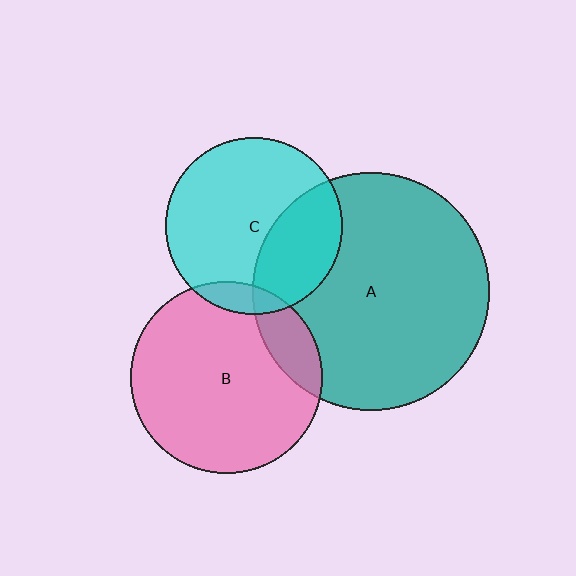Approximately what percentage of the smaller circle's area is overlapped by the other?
Approximately 10%.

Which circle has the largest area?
Circle A (teal).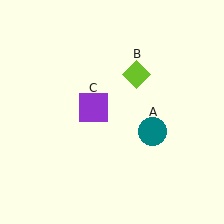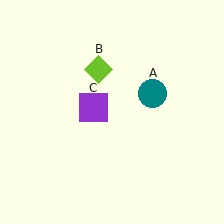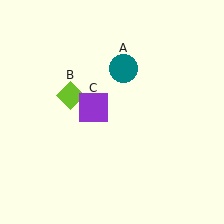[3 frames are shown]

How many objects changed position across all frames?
2 objects changed position: teal circle (object A), lime diamond (object B).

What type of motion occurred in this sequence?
The teal circle (object A), lime diamond (object B) rotated counterclockwise around the center of the scene.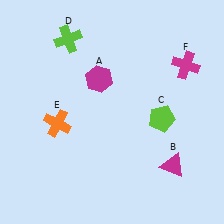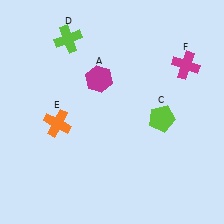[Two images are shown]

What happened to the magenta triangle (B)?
The magenta triangle (B) was removed in Image 2. It was in the bottom-right area of Image 1.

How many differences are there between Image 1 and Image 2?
There is 1 difference between the two images.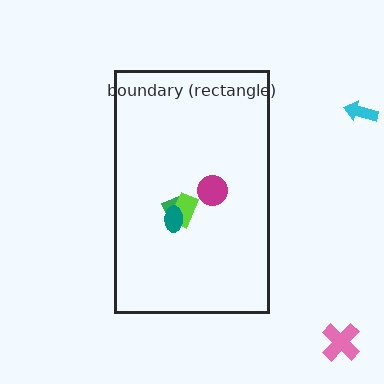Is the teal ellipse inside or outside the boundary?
Inside.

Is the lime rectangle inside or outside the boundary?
Inside.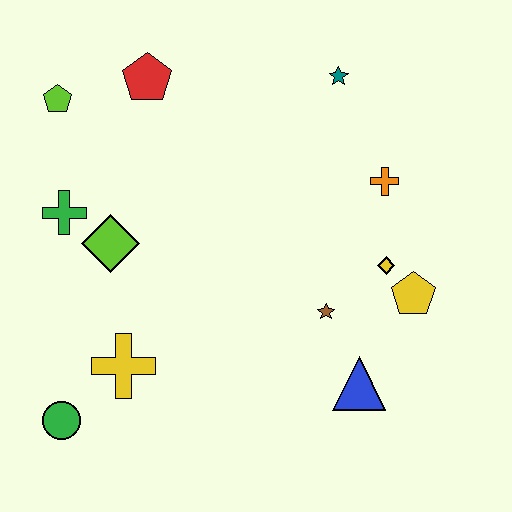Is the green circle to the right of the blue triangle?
No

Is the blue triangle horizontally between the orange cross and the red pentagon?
Yes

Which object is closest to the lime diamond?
The green cross is closest to the lime diamond.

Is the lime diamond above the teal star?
No